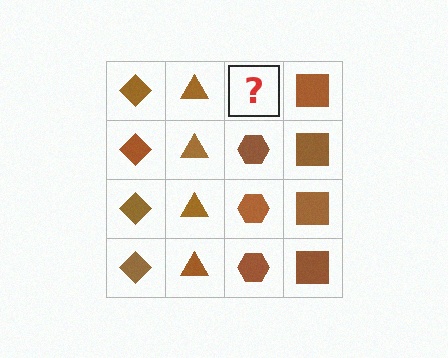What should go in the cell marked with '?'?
The missing cell should contain a brown hexagon.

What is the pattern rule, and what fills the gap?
The rule is that each column has a consistent shape. The gap should be filled with a brown hexagon.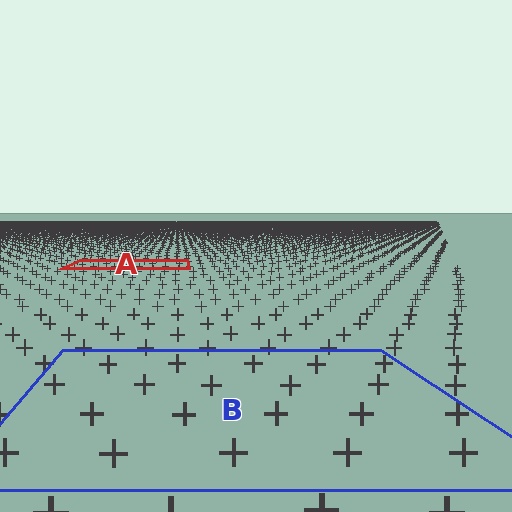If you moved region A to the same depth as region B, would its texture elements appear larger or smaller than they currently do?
They would appear larger. At a closer depth, the same texture elements are projected at a bigger on-screen size.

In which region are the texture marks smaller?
The texture marks are smaller in region A, because it is farther away.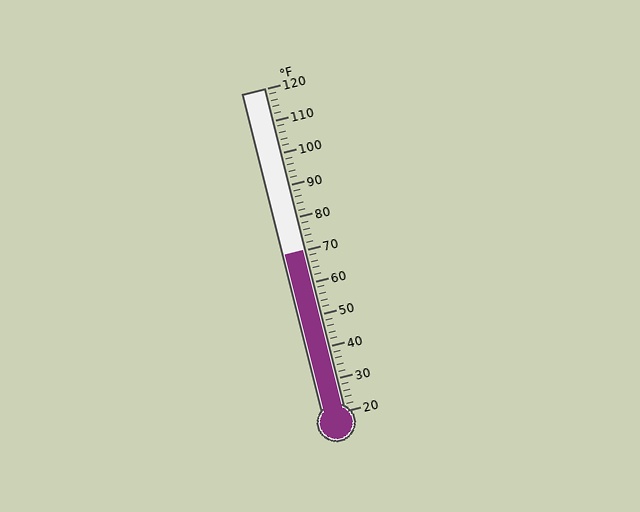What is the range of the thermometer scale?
The thermometer scale ranges from 20°F to 120°F.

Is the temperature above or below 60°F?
The temperature is above 60°F.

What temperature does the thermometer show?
The thermometer shows approximately 70°F.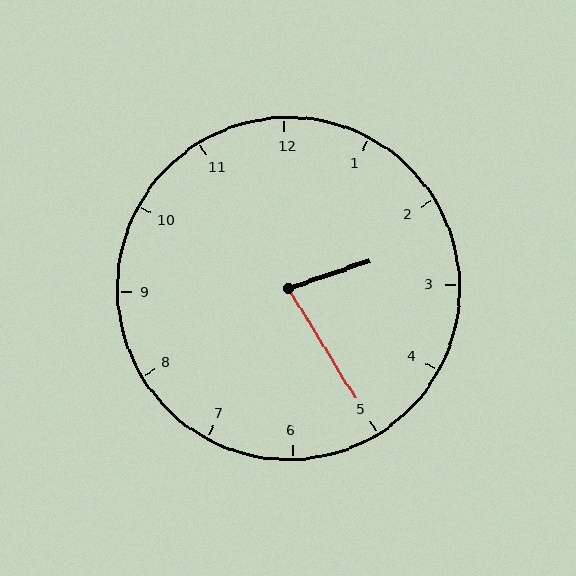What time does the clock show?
2:25.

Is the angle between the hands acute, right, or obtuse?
It is acute.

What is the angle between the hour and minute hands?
Approximately 78 degrees.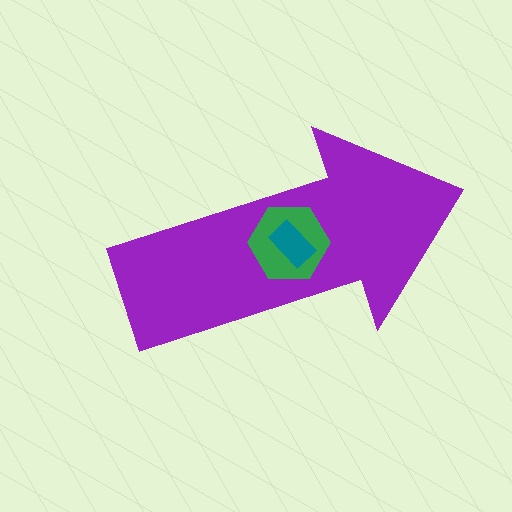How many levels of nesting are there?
3.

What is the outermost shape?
The purple arrow.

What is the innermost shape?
The teal rectangle.